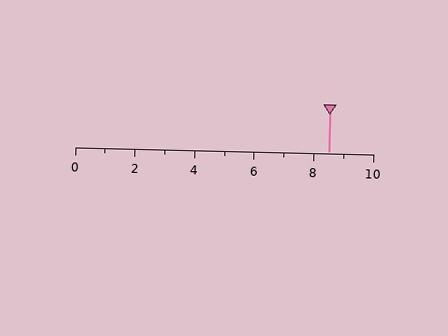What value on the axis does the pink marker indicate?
The marker indicates approximately 8.5.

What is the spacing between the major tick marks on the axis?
The major ticks are spaced 2 apart.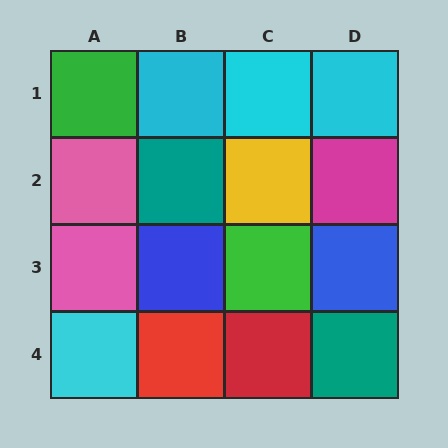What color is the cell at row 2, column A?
Pink.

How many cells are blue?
2 cells are blue.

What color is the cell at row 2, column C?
Yellow.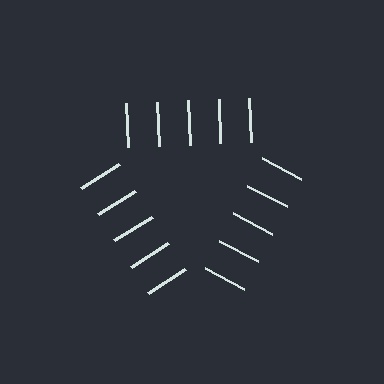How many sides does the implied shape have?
3 sides — the line-ends trace a triangle.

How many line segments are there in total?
15 — 5 along each of the 3 edges.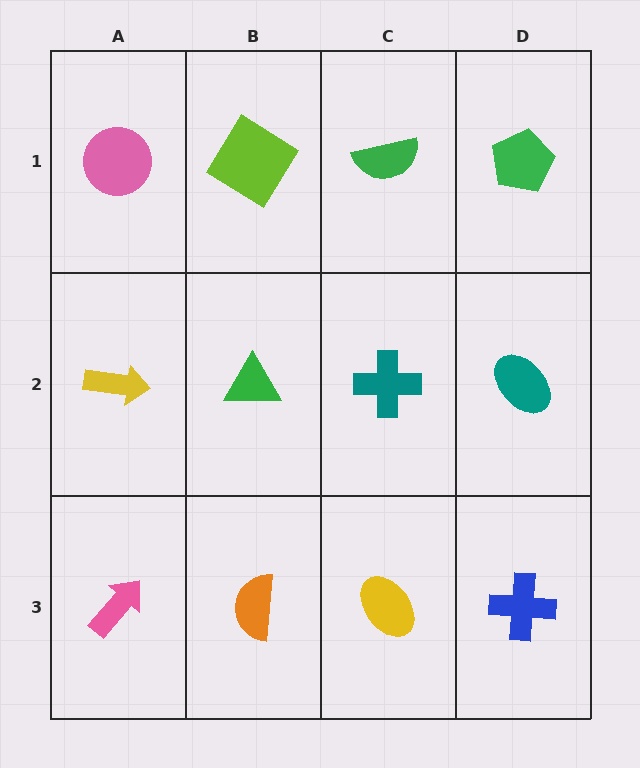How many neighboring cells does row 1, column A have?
2.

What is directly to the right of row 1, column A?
A lime diamond.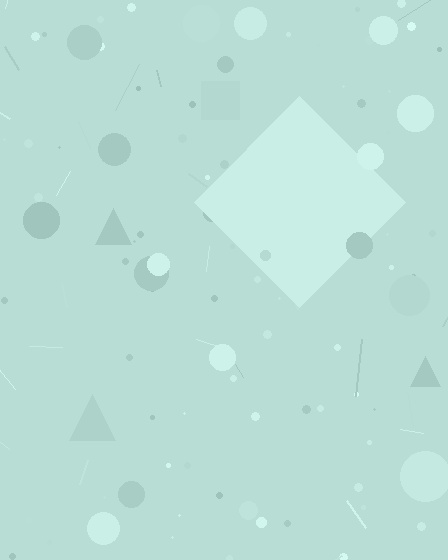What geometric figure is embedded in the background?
A diamond is embedded in the background.